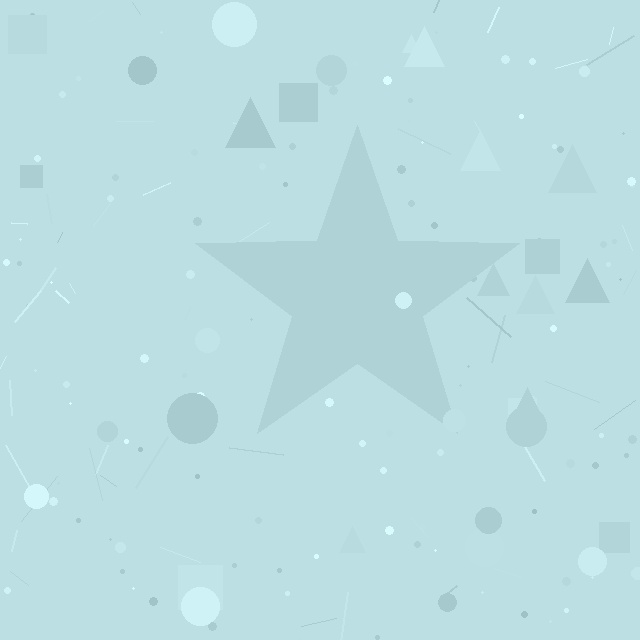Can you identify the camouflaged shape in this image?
The camouflaged shape is a star.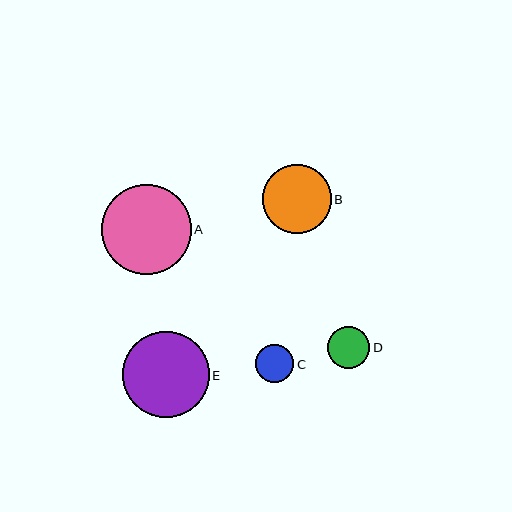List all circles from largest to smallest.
From largest to smallest: A, E, B, D, C.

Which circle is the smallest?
Circle C is the smallest with a size of approximately 39 pixels.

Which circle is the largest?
Circle A is the largest with a size of approximately 90 pixels.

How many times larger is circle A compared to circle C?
Circle A is approximately 2.3 times the size of circle C.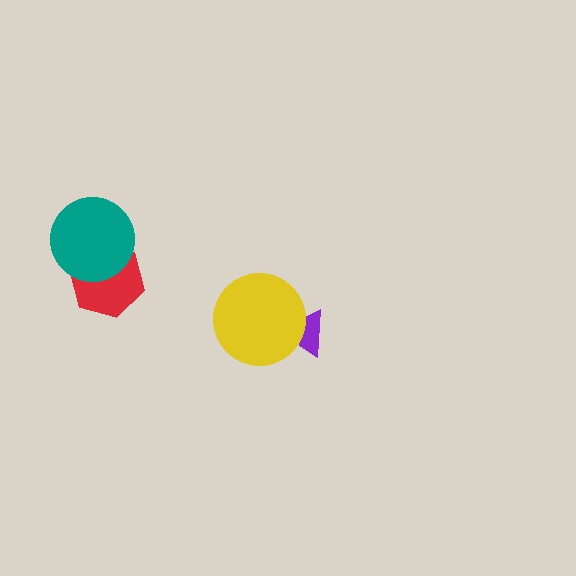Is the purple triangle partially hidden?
Yes, it is partially covered by another shape.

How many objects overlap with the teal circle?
1 object overlaps with the teal circle.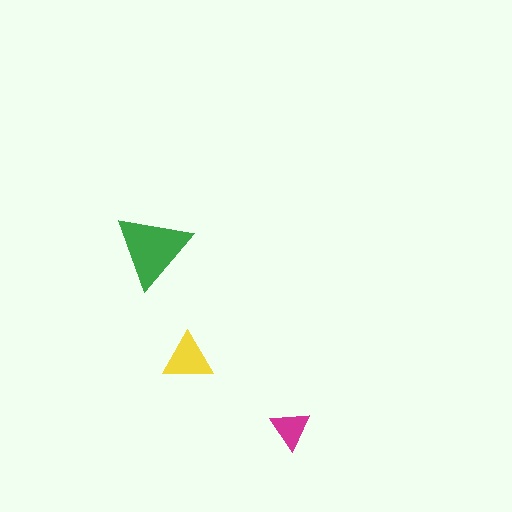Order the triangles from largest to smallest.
the green one, the yellow one, the magenta one.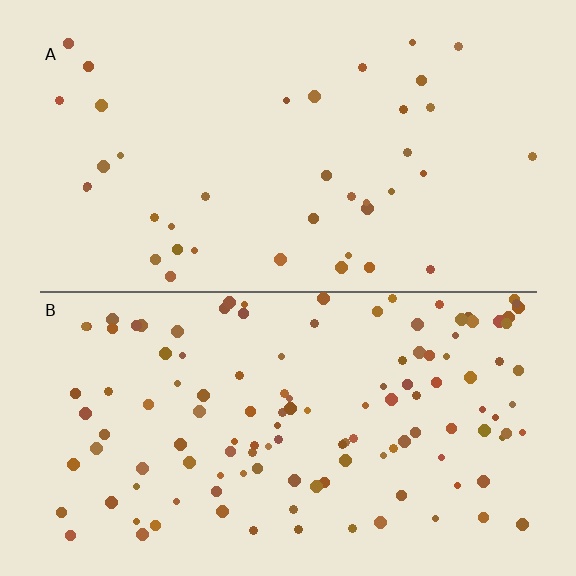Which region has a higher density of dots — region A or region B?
B (the bottom).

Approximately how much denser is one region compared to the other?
Approximately 3.2× — region B over region A.